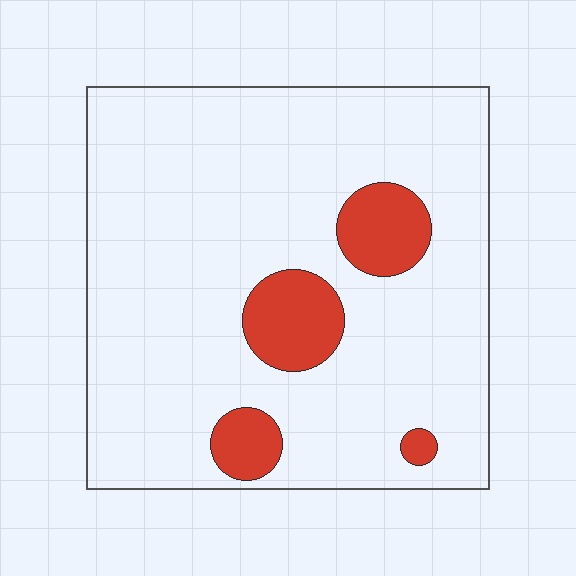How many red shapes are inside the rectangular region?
4.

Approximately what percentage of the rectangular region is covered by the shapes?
Approximately 15%.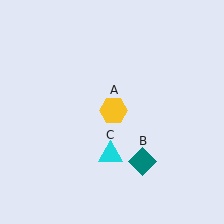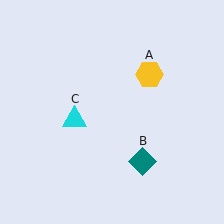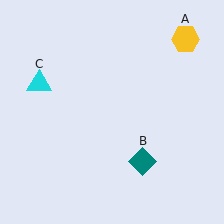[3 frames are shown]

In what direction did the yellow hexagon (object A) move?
The yellow hexagon (object A) moved up and to the right.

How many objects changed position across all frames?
2 objects changed position: yellow hexagon (object A), cyan triangle (object C).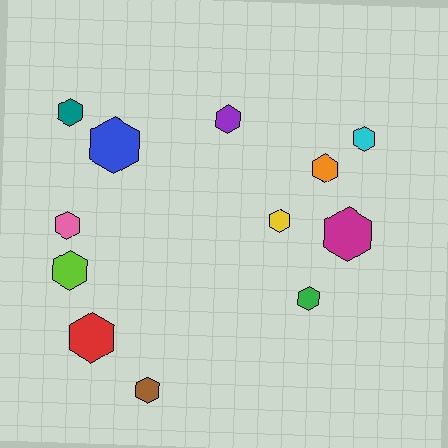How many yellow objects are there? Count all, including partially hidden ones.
There is 1 yellow object.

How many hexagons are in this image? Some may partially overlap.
There are 12 hexagons.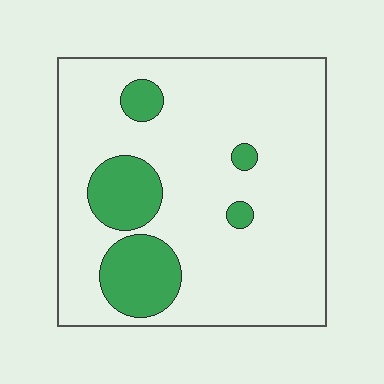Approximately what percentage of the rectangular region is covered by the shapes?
Approximately 15%.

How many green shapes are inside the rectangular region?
5.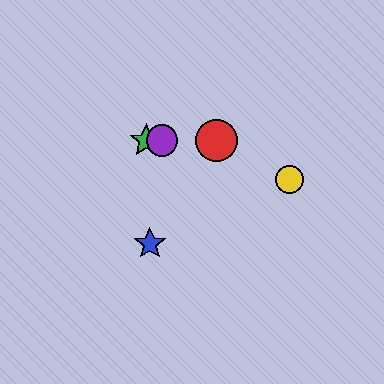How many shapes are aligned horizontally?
3 shapes (the red circle, the green star, the purple circle) are aligned horizontally.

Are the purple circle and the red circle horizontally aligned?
Yes, both are at y≈140.